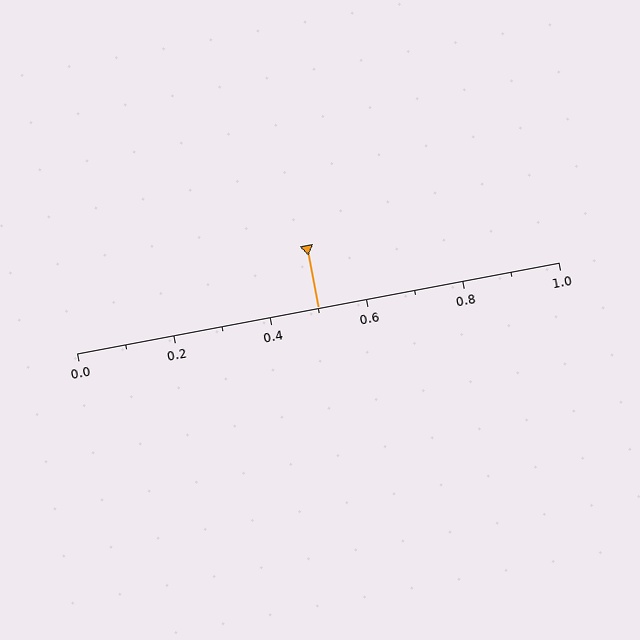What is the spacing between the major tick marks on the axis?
The major ticks are spaced 0.2 apart.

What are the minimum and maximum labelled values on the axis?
The axis runs from 0.0 to 1.0.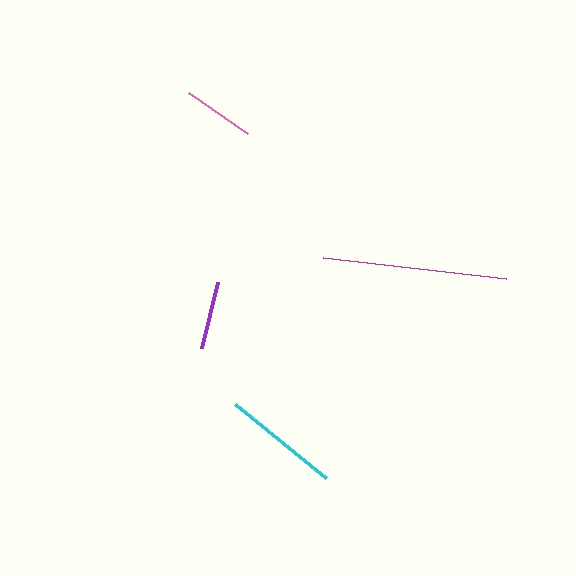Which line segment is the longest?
The magenta line is the longest at approximately 184 pixels.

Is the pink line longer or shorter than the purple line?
The pink line is longer than the purple line.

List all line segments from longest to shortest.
From longest to shortest: magenta, cyan, pink, purple.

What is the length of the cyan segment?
The cyan segment is approximately 117 pixels long.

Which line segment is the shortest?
The purple line is the shortest at approximately 68 pixels.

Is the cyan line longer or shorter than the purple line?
The cyan line is longer than the purple line.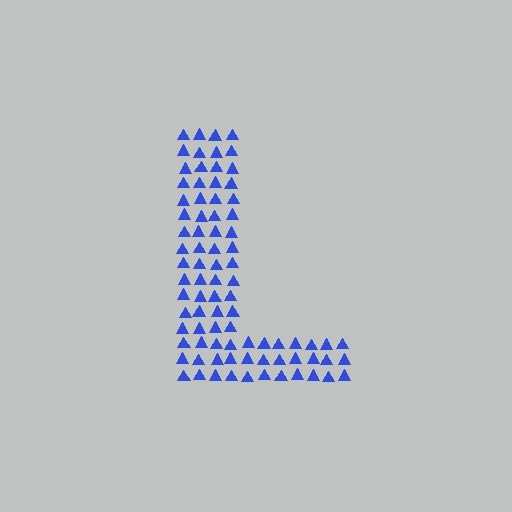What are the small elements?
The small elements are triangles.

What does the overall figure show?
The overall figure shows the letter L.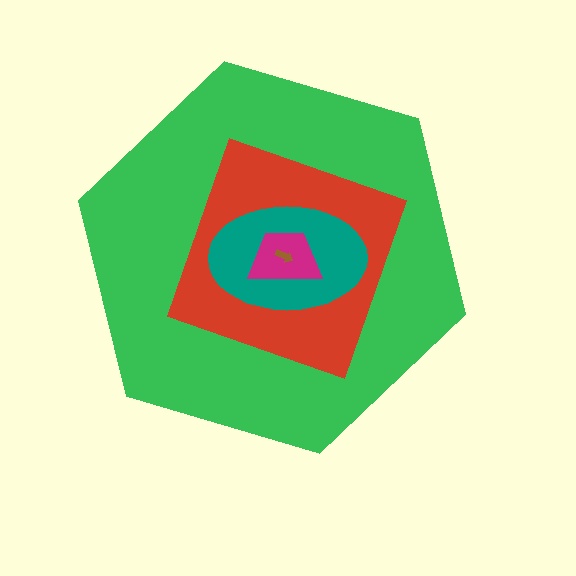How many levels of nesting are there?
5.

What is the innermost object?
The brown arrow.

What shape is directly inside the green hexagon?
The red diamond.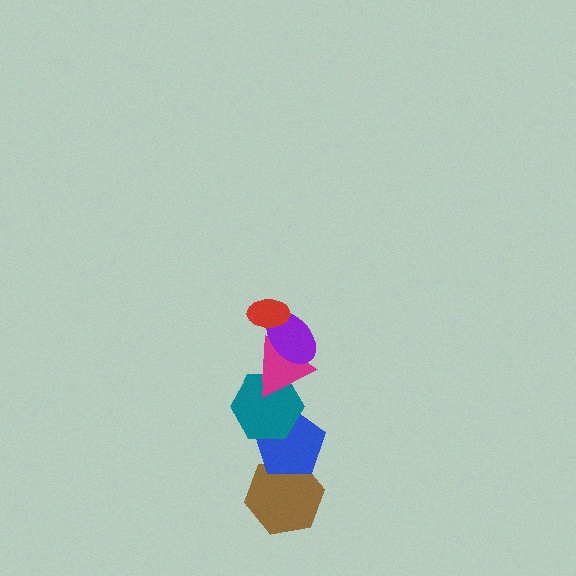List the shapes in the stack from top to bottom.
From top to bottom: the red ellipse, the purple ellipse, the magenta triangle, the teal hexagon, the blue pentagon, the brown hexagon.